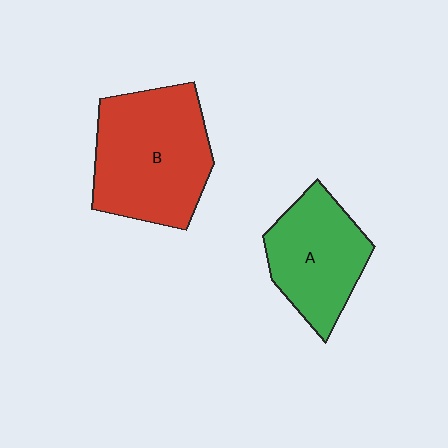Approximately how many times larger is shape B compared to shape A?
Approximately 1.4 times.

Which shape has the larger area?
Shape B (red).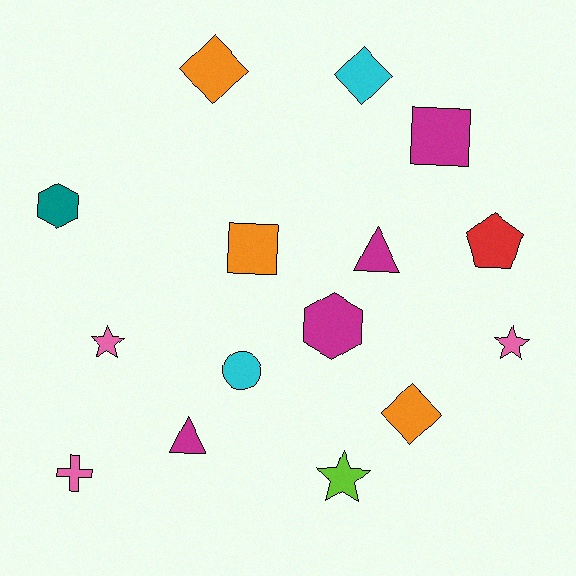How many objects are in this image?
There are 15 objects.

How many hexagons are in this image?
There are 2 hexagons.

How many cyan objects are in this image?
There are 2 cyan objects.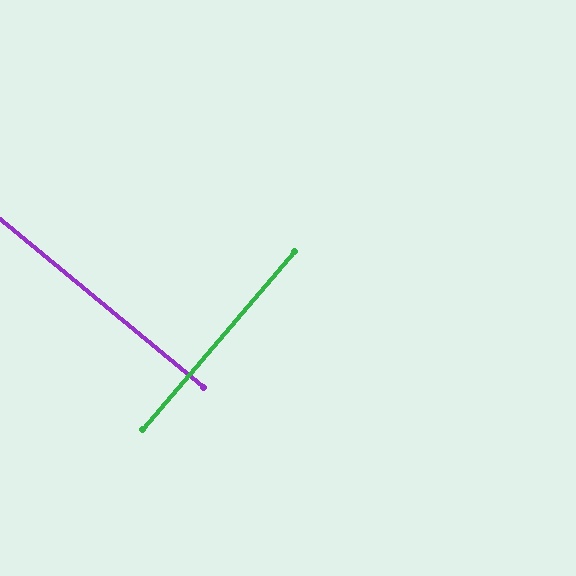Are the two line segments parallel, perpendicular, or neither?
Perpendicular — they meet at approximately 89°.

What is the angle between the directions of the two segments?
Approximately 89 degrees.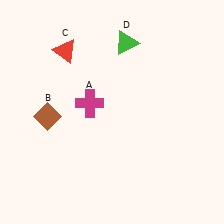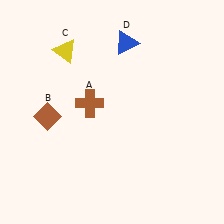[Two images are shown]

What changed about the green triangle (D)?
In Image 1, D is green. In Image 2, it changed to blue.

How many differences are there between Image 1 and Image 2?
There are 3 differences between the two images.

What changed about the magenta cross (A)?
In Image 1, A is magenta. In Image 2, it changed to brown.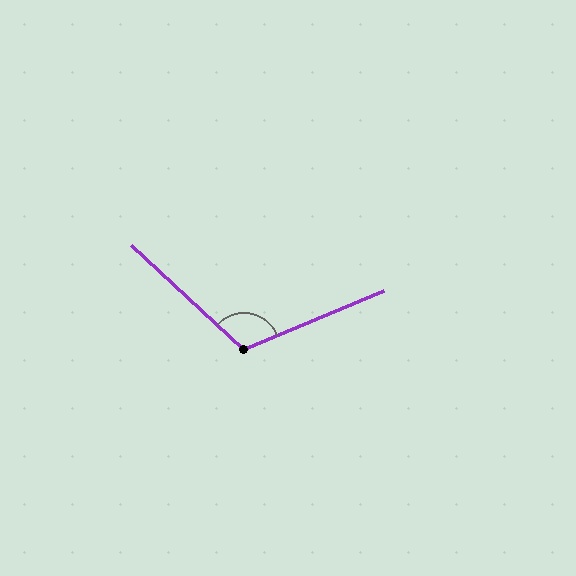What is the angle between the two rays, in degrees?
Approximately 114 degrees.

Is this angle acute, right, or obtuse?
It is obtuse.